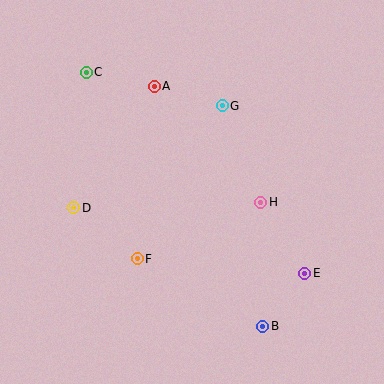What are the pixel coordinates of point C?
Point C is at (86, 72).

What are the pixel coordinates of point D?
Point D is at (74, 208).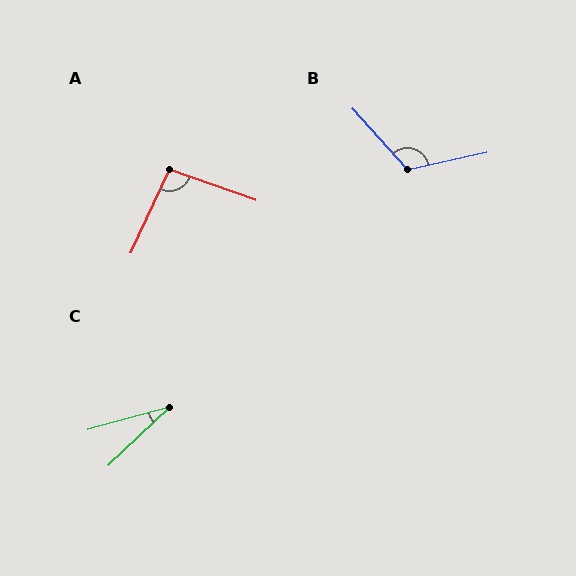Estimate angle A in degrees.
Approximately 95 degrees.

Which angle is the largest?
B, at approximately 120 degrees.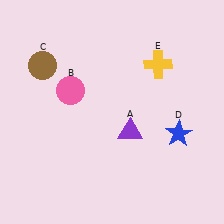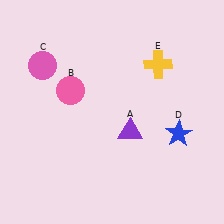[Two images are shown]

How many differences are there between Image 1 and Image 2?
There is 1 difference between the two images.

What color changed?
The circle (C) changed from brown in Image 1 to pink in Image 2.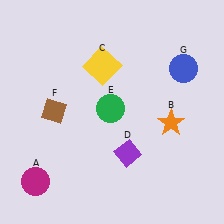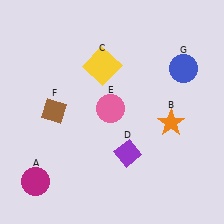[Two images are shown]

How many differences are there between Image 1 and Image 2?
There is 1 difference between the two images.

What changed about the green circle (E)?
In Image 1, E is green. In Image 2, it changed to pink.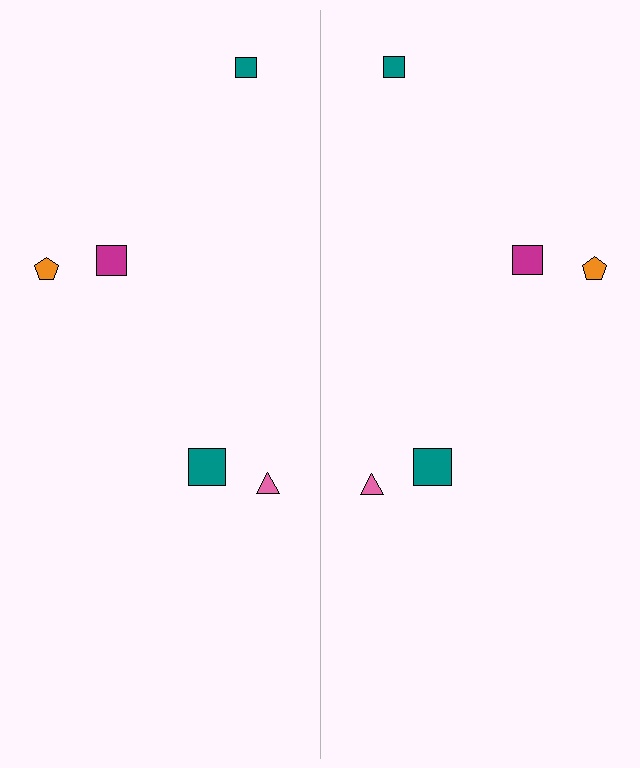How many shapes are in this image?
There are 10 shapes in this image.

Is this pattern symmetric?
Yes, this pattern has bilateral (reflection) symmetry.